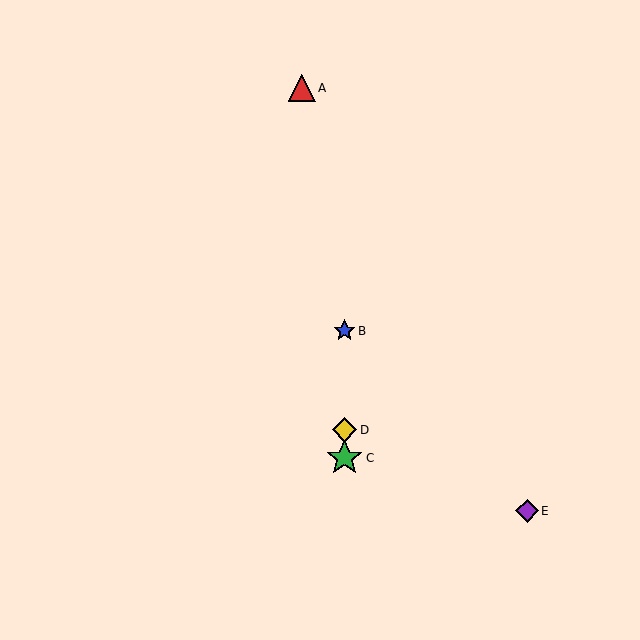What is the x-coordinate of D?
Object D is at x≈345.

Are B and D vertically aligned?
Yes, both are at x≈345.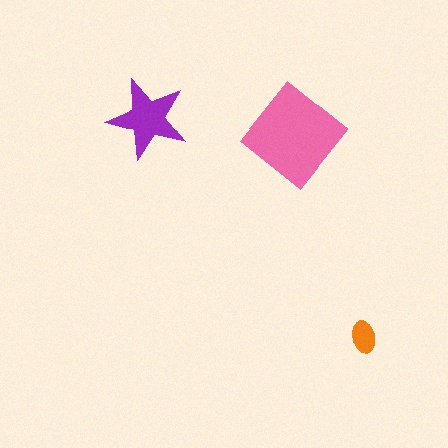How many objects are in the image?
There are 3 objects in the image.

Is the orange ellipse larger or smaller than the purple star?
Smaller.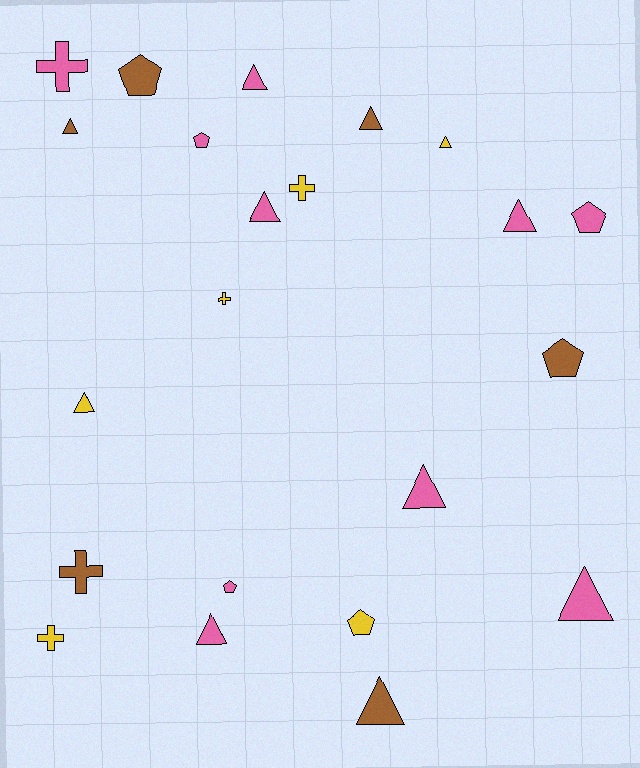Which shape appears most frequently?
Triangle, with 11 objects.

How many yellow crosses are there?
There are 3 yellow crosses.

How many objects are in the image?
There are 22 objects.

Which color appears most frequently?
Pink, with 10 objects.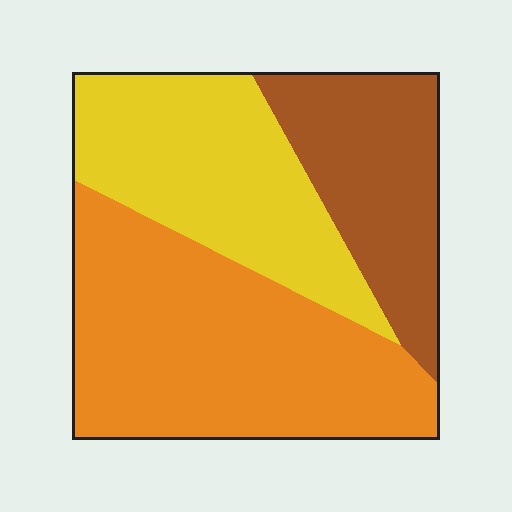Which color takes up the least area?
Brown, at roughly 25%.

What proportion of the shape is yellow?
Yellow covers about 30% of the shape.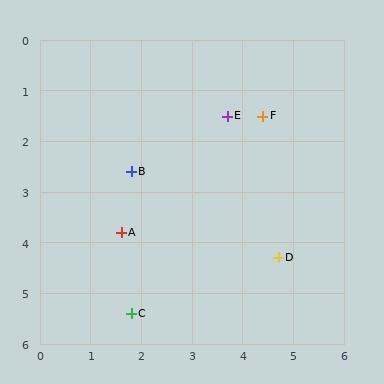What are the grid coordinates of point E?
Point E is at approximately (3.7, 1.5).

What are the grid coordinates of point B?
Point B is at approximately (1.8, 2.6).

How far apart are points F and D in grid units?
Points F and D are about 2.8 grid units apart.